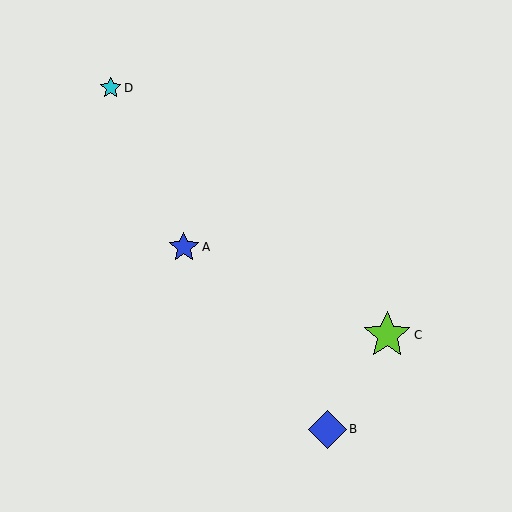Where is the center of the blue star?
The center of the blue star is at (184, 247).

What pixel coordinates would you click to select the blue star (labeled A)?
Click at (184, 247) to select the blue star A.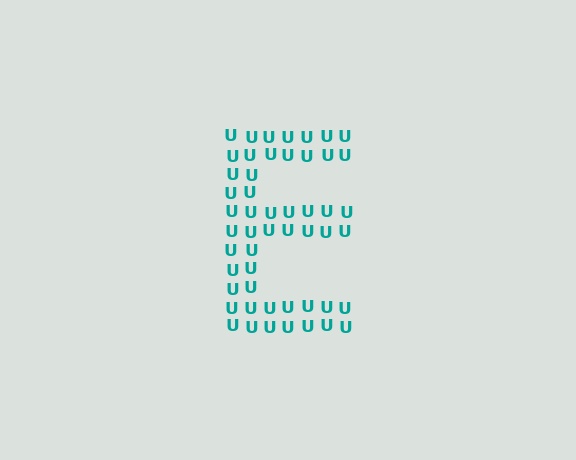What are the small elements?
The small elements are letter U's.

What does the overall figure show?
The overall figure shows the letter E.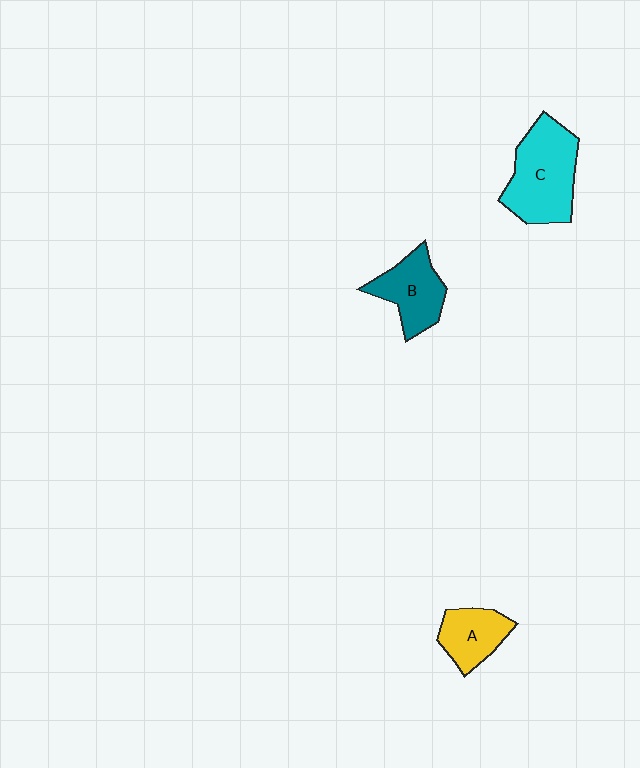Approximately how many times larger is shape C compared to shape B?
Approximately 1.5 times.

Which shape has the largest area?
Shape C (cyan).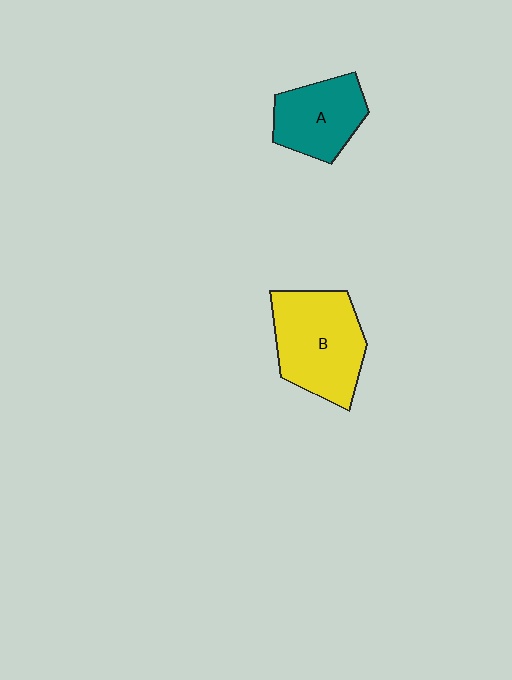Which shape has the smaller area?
Shape A (teal).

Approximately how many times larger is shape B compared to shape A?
Approximately 1.4 times.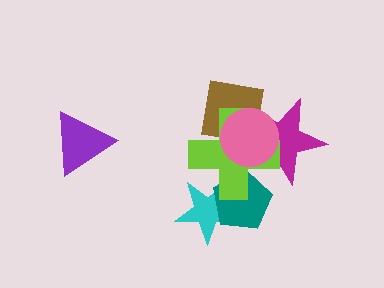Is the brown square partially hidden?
Yes, it is partially covered by another shape.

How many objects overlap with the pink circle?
3 objects overlap with the pink circle.